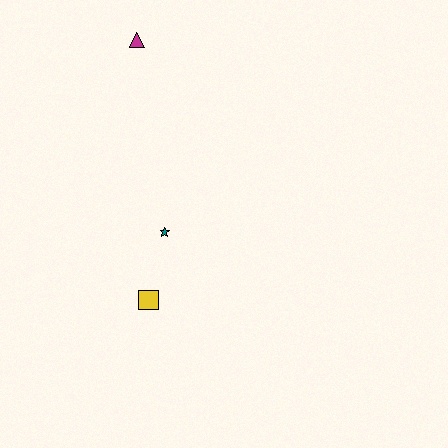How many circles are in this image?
There are no circles.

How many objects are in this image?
There are 3 objects.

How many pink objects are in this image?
There are no pink objects.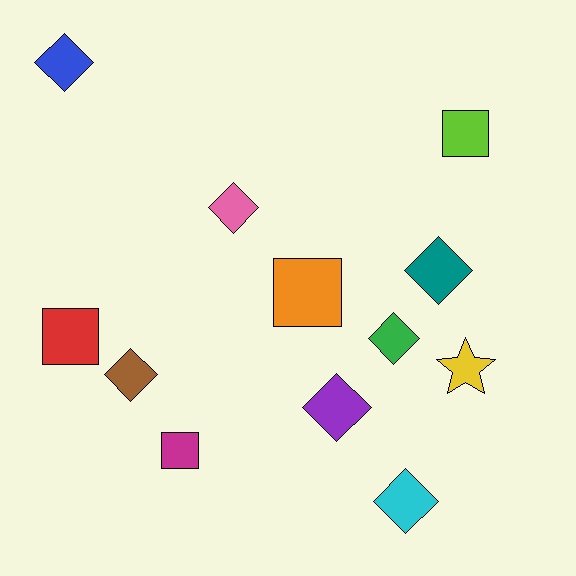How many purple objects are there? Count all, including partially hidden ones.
There is 1 purple object.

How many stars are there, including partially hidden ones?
There is 1 star.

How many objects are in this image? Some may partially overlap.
There are 12 objects.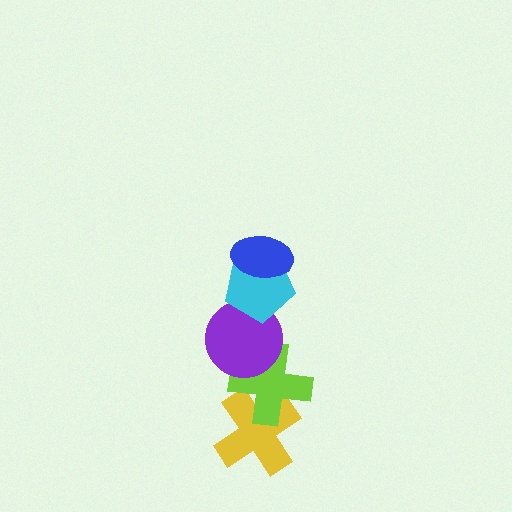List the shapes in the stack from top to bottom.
From top to bottom: the blue ellipse, the cyan pentagon, the purple circle, the lime cross, the yellow cross.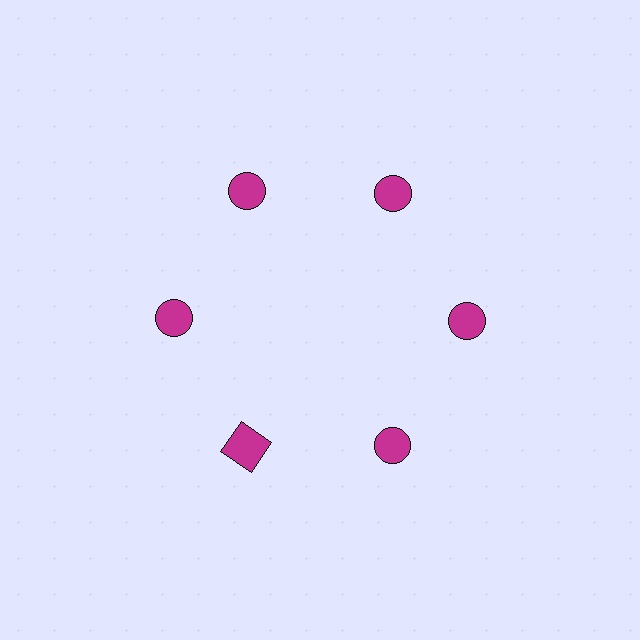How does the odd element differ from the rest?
It has a different shape: square instead of circle.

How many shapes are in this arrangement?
There are 6 shapes arranged in a ring pattern.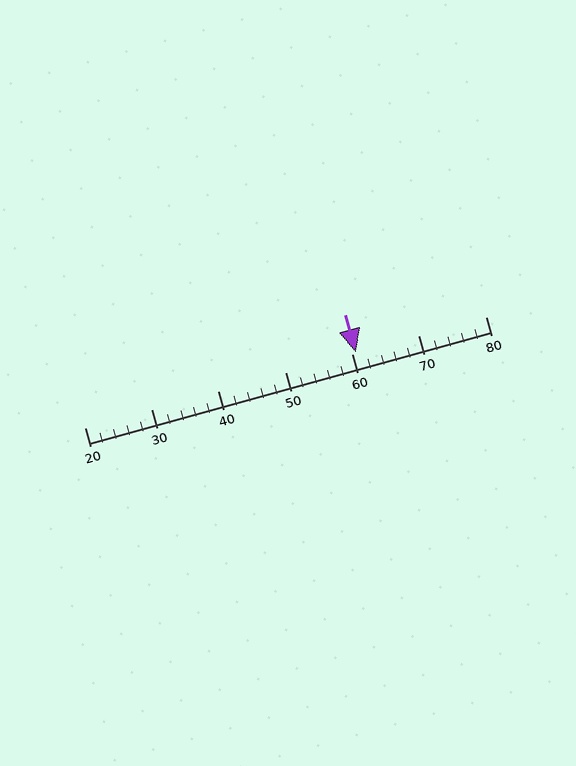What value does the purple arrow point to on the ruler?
The purple arrow points to approximately 61.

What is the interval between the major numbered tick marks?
The major tick marks are spaced 10 units apart.